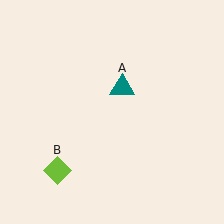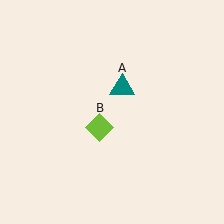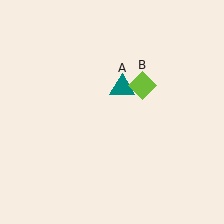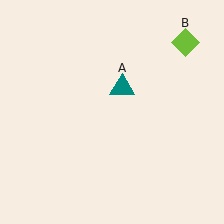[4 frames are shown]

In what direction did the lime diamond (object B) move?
The lime diamond (object B) moved up and to the right.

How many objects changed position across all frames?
1 object changed position: lime diamond (object B).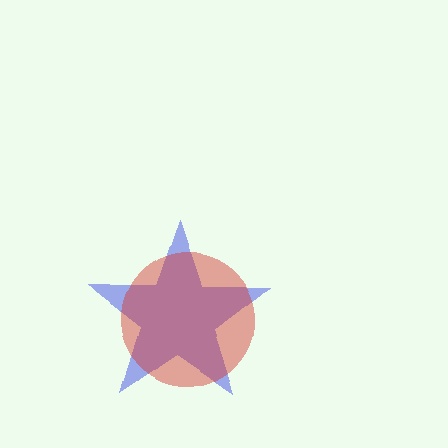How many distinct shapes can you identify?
There are 2 distinct shapes: a blue star, a red circle.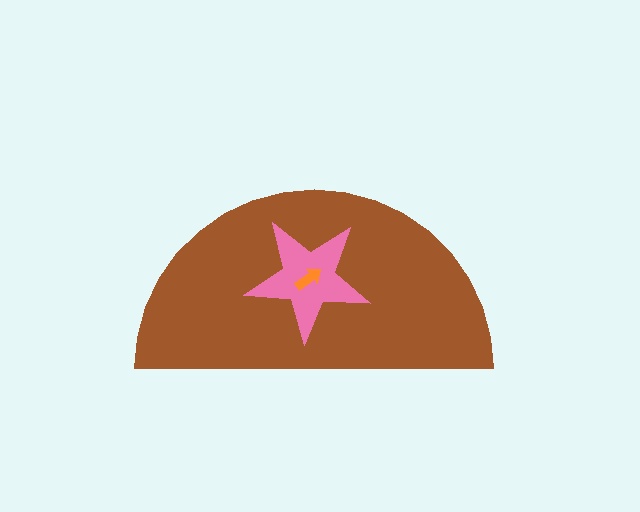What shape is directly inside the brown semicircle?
The pink star.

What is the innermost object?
The orange arrow.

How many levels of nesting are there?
3.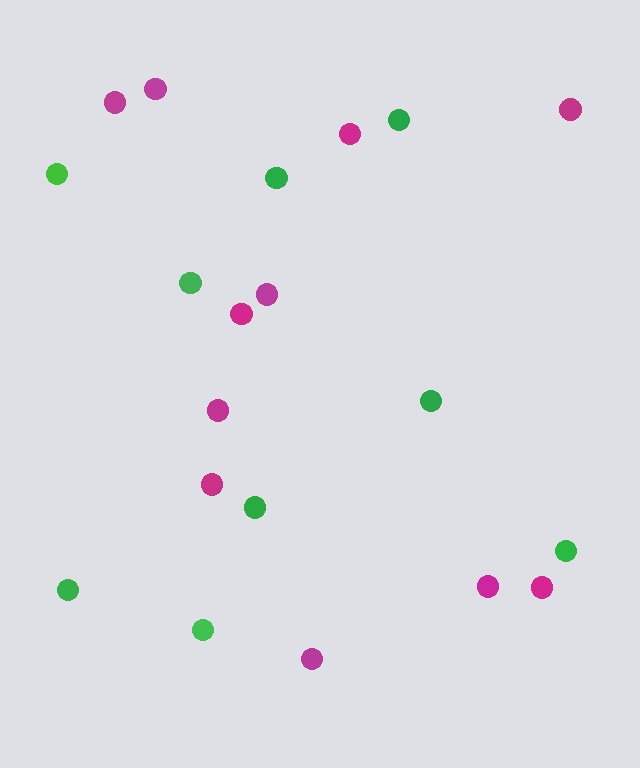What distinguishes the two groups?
There are 2 groups: one group of magenta circles (11) and one group of green circles (9).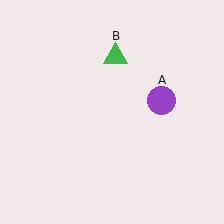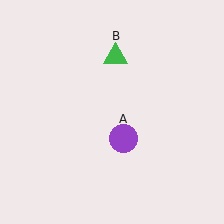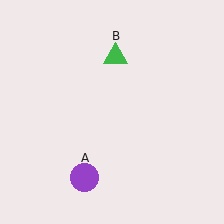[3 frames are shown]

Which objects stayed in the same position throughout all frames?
Green triangle (object B) remained stationary.